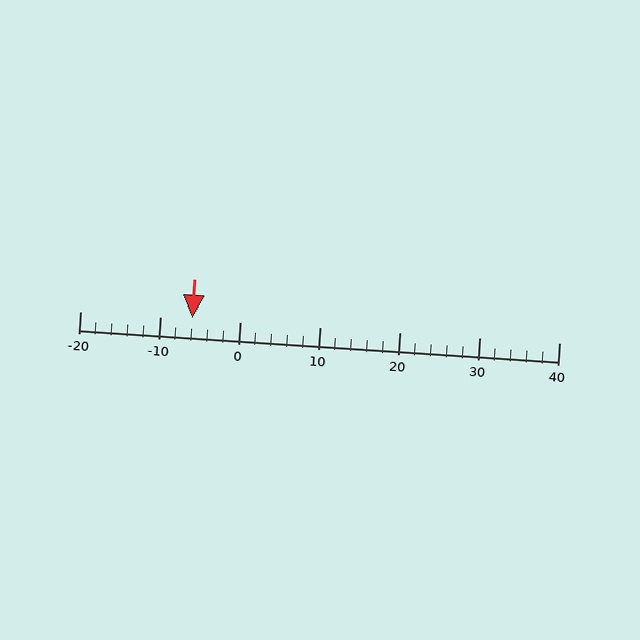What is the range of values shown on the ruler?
The ruler shows values from -20 to 40.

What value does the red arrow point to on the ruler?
The red arrow points to approximately -6.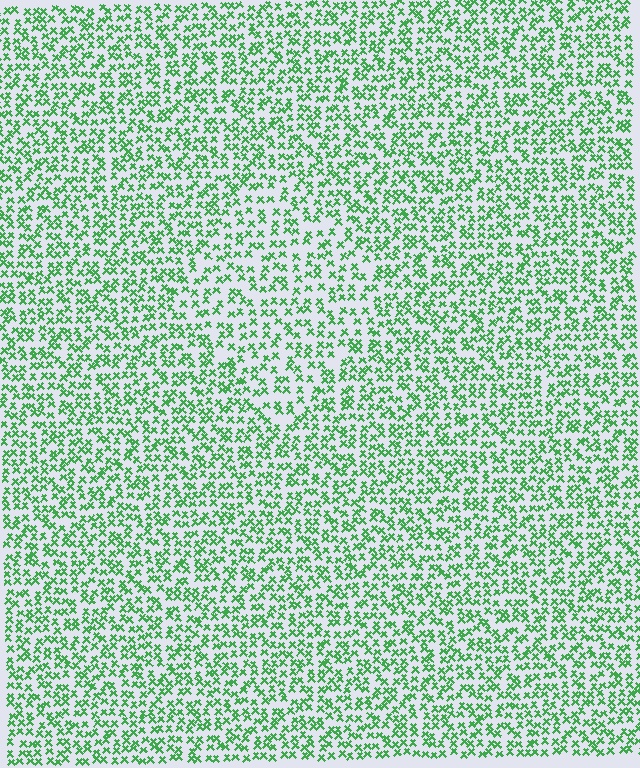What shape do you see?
I see a diamond.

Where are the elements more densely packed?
The elements are more densely packed outside the diamond boundary.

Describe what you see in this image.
The image contains small green elements arranged at two different densities. A diamond-shaped region is visible where the elements are less densely packed than the surrounding area.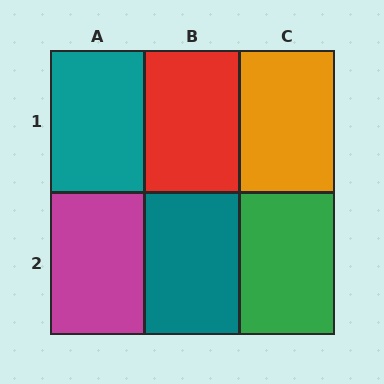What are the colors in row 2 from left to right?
Magenta, teal, green.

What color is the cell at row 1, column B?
Red.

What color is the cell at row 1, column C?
Orange.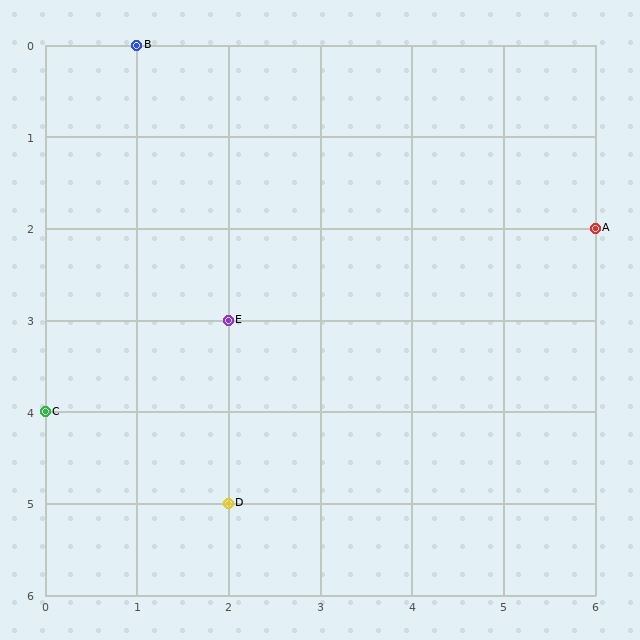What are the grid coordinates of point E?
Point E is at grid coordinates (2, 3).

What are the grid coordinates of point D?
Point D is at grid coordinates (2, 5).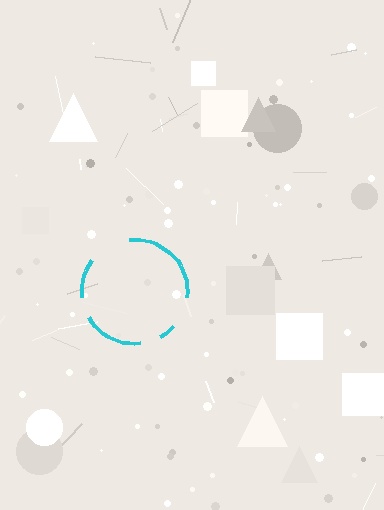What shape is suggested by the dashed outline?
The dashed outline suggests a circle.